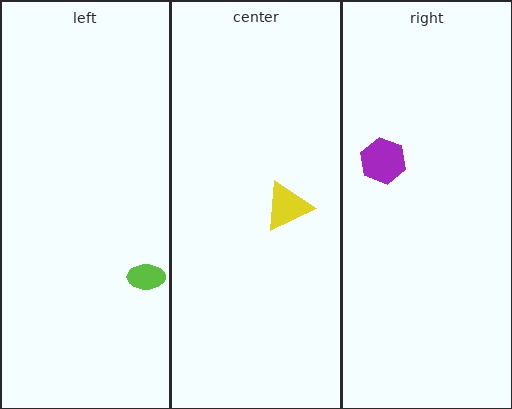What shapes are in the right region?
The purple hexagon.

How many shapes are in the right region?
1.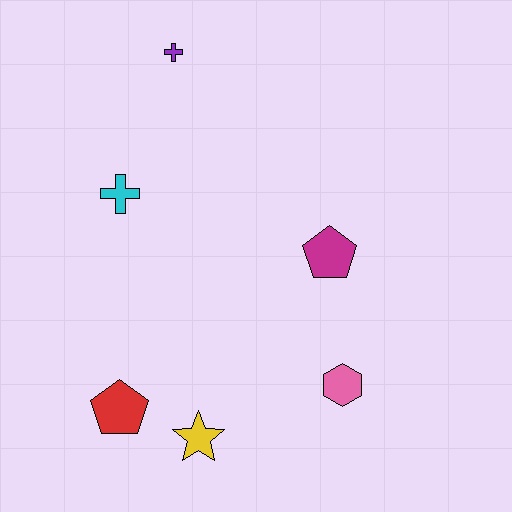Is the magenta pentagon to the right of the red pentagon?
Yes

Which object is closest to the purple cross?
The cyan cross is closest to the purple cross.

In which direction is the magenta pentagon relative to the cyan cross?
The magenta pentagon is to the right of the cyan cross.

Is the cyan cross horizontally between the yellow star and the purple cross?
No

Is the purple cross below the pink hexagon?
No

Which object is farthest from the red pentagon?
The purple cross is farthest from the red pentagon.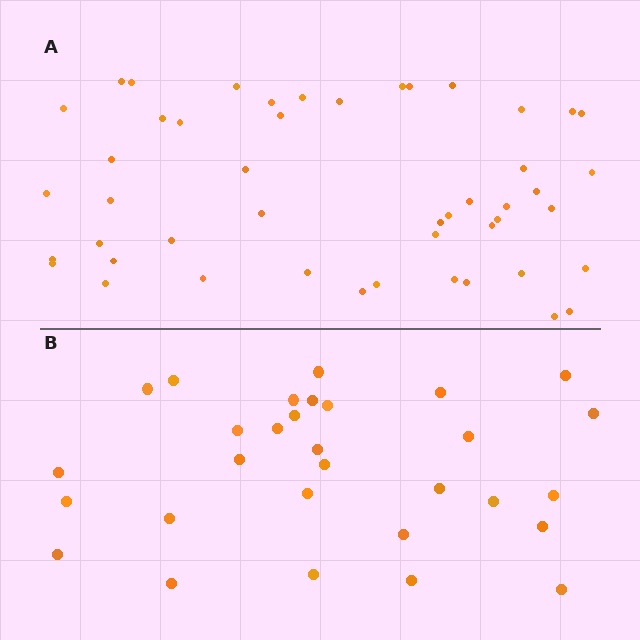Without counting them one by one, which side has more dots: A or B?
Region A (the top region) has more dots.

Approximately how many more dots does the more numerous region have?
Region A has approximately 20 more dots than region B.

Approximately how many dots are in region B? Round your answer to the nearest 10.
About 30 dots.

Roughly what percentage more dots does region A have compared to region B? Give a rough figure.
About 60% more.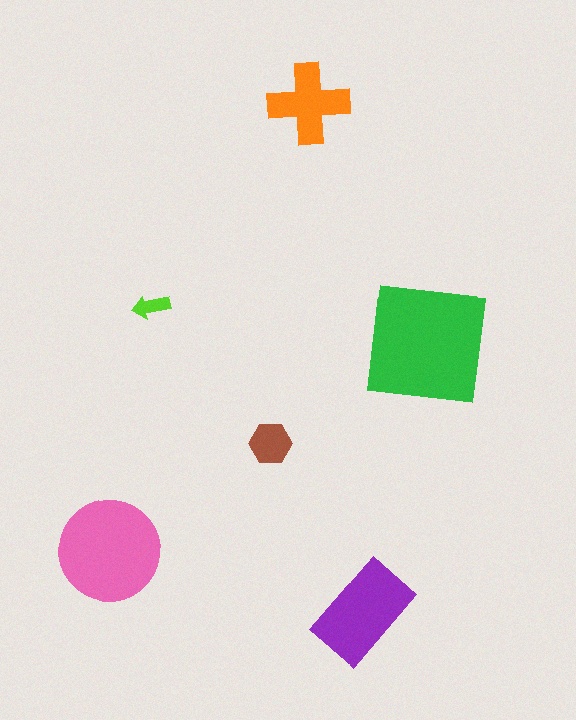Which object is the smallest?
The lime arrow.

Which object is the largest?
The green square.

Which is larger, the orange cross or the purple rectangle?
The purple rectangle.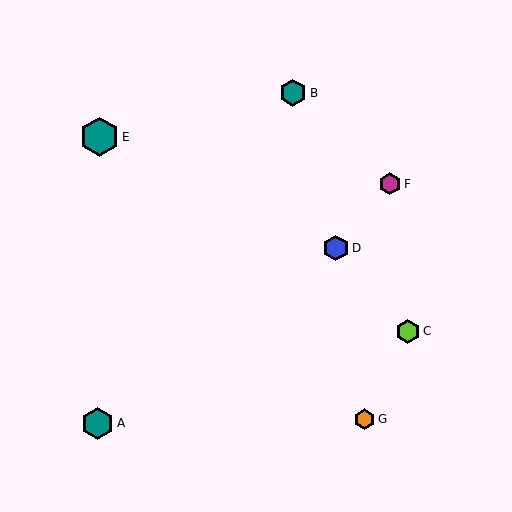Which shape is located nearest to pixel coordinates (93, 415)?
The teal hexagon (labeled A) at (98, 423) is nearest to that location.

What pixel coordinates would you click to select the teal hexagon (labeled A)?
Click at (98, 423) to select the teal hexagon A.